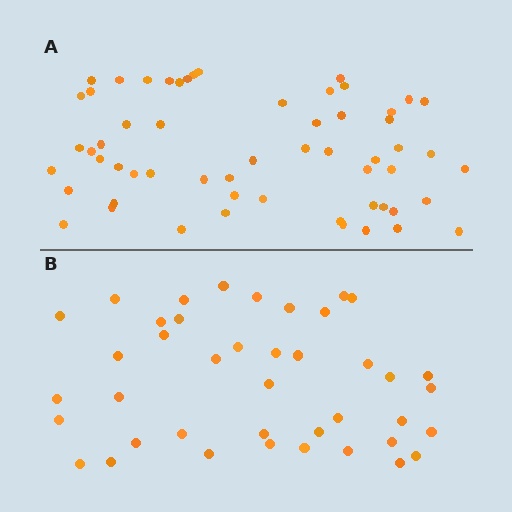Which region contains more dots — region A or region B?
Region A (the top region) has more dots.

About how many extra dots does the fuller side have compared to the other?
Region A has approximately 15 more dots than region B.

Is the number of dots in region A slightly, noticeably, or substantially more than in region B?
Region A has noticeably more, but not dramatically so. The ratio is roughly 1.4 to 1.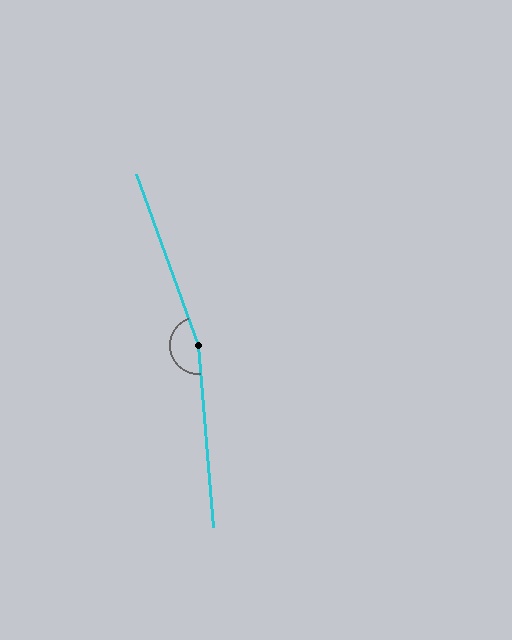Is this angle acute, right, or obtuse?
It is obtuse.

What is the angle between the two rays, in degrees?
Approximately 165 degrees.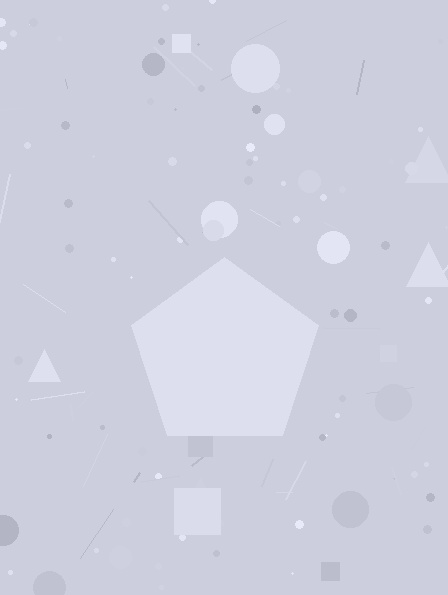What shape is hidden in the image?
A pentagon is hidden in the image.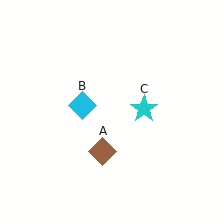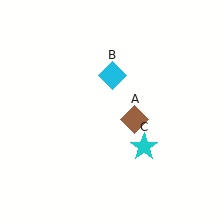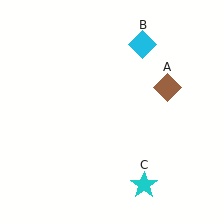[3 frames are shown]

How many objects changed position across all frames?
3 objects changed position: brown diamond (object A), cyan diamond (object B), cyan star (object C).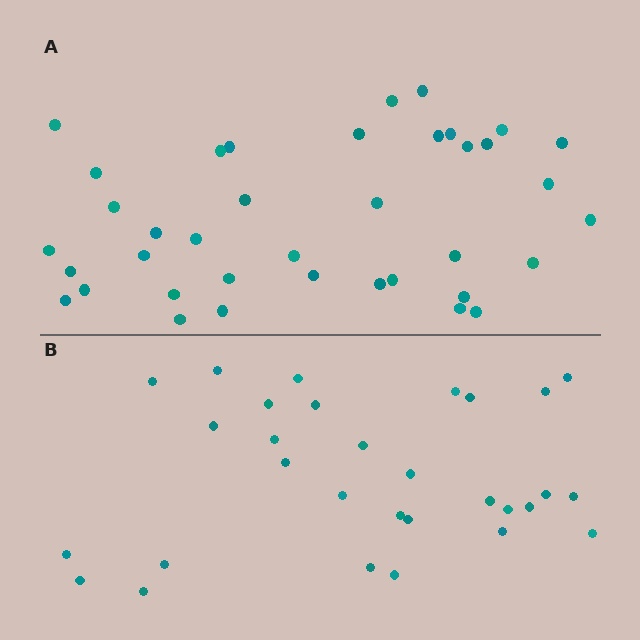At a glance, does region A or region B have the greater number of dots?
Region A (the top region) has more dots.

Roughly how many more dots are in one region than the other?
Region A has roughly 8 or so more dots than region B.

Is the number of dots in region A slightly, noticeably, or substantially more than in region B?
Region A has noticeably more, but not dramatically so. The ratio is roughly 1.3 to 1.